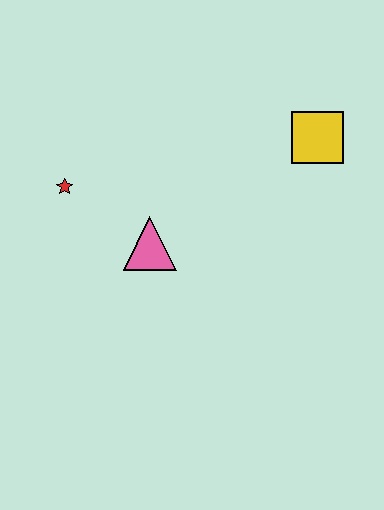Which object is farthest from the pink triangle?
The yellow square is farthest from the pink triangle.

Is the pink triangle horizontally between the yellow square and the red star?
Yes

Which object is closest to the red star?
The pink triangle is closest to the red star.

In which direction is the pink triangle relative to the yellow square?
The pink triangle is to the left of the yellow square.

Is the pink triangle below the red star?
Yes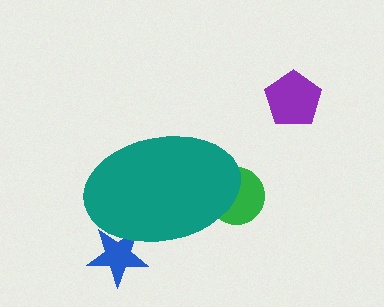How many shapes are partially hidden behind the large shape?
2 shapes are partially hidden.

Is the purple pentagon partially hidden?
No, the purple pentagon is fully visible.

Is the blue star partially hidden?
Yes, the blue star is partially hidden behind the teal ellipse.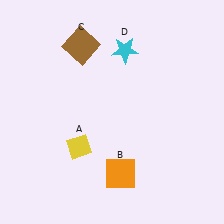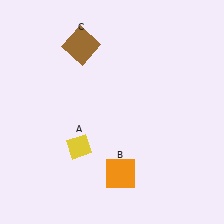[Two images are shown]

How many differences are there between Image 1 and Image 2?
There is 1 difference between the two images.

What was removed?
The cyan star (D) was removed in Image 2.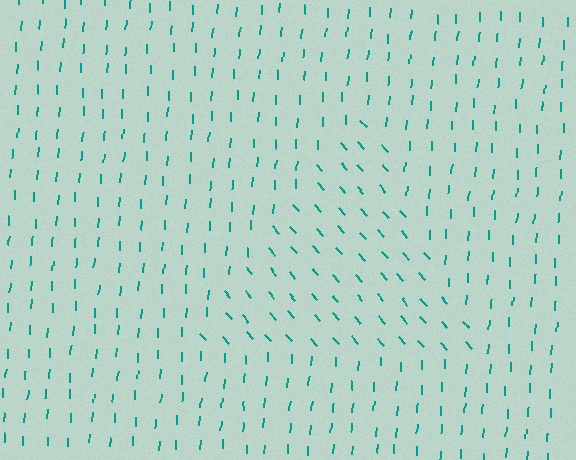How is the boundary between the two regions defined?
The boundary is defined purely by a change in line orientation (approximately 45 degrees difference). All lines are the same color and thickness.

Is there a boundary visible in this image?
Yes, there is a texture boundary formed by a change in line orientation.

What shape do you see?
I see a triangle.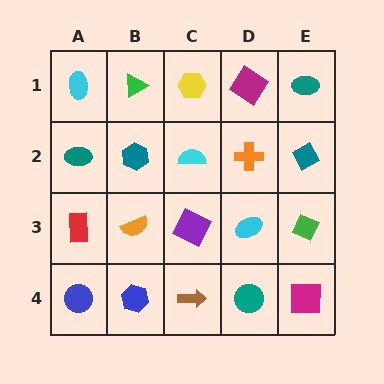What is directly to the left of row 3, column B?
A red rectangle.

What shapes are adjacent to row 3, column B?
A teal hexagon (row 2, column B), a blue hexagon (row 4, column B), a red rectangle (row 3, column A), a purple square (row 3, column C).